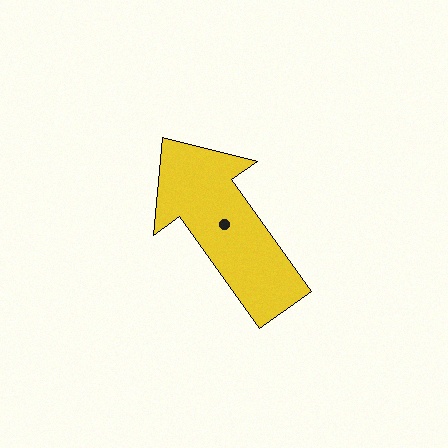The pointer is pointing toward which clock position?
Roughly 11 o'clock.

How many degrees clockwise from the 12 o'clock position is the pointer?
Approximately 324 degrees.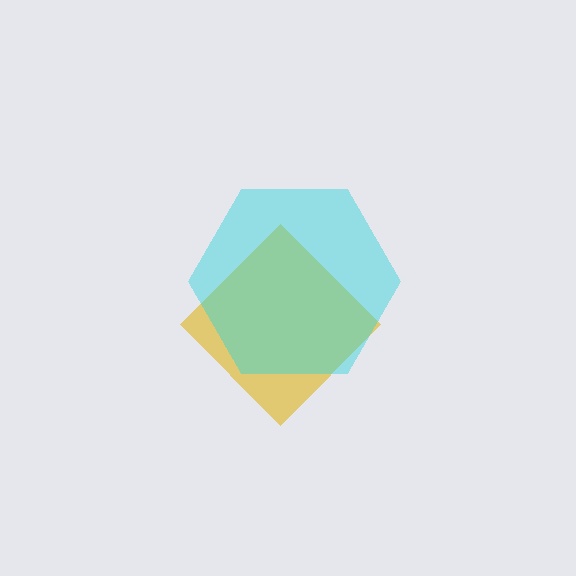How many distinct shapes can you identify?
There are 2 distinct shapes: a yellow diamond, a cyan hexagon.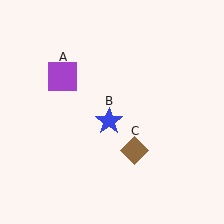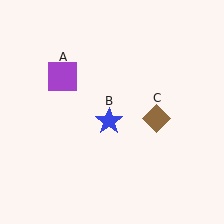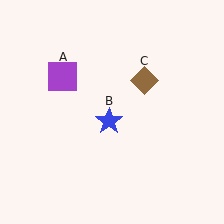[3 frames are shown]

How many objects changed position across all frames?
1 object changed position: brown diamond (object C).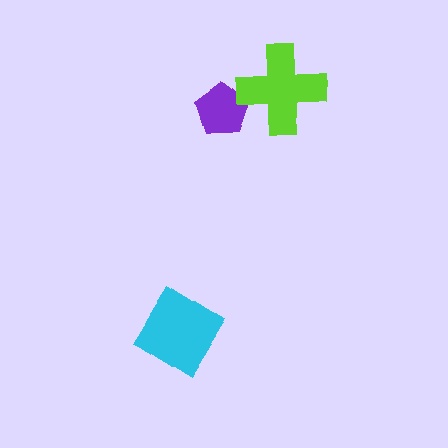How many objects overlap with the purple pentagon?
1 object overlaps with the purple pentagon.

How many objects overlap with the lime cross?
1 object overlaps with the lime cross.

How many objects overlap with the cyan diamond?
0 objects overlap with the cyan diamond.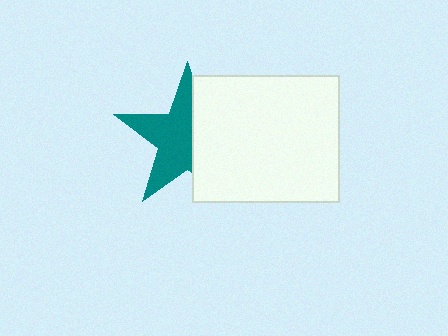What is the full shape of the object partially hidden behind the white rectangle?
The partially hidden object is a teal star.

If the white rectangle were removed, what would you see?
You would see the complete teal star.